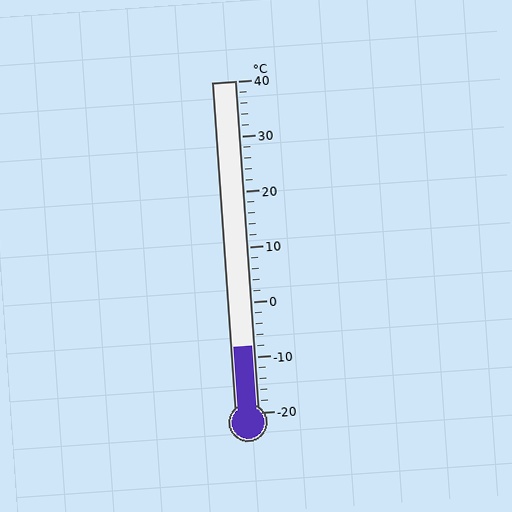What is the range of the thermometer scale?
The thermometer scale ranges from -20°C to 40°C.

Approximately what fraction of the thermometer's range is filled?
The thermometer is filled to approximately 20% of its range.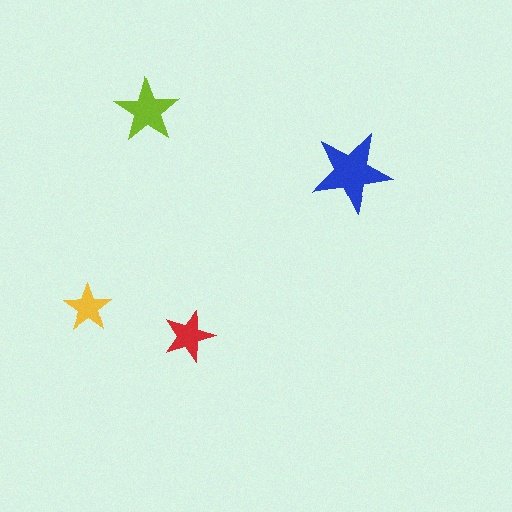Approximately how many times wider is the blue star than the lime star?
About 1.5 times wider.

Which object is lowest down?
The red star is bottommost.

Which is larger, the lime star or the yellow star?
The lime one.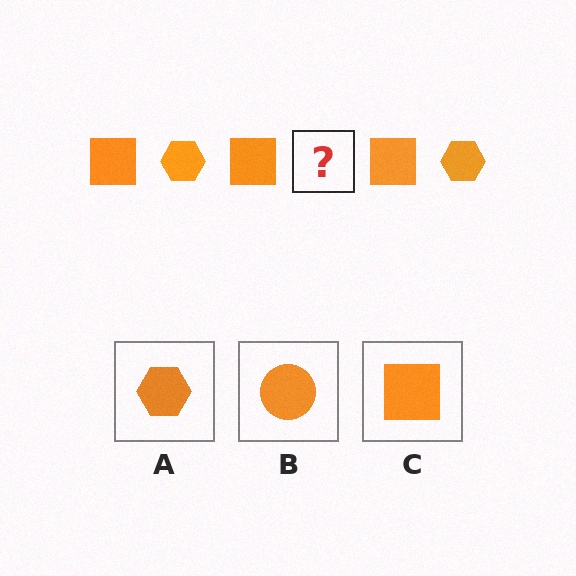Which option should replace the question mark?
Option A.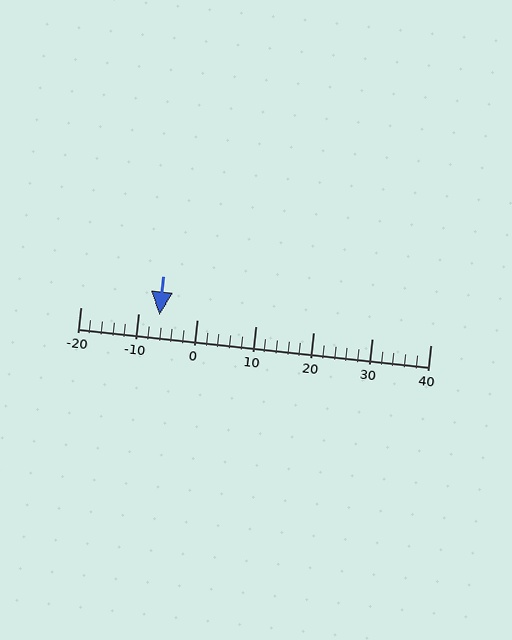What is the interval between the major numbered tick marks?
The major tick marks are spaced 10 units apart.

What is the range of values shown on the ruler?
The ruler shows values from -20 to 40.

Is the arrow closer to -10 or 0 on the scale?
The arrow is closer to -10.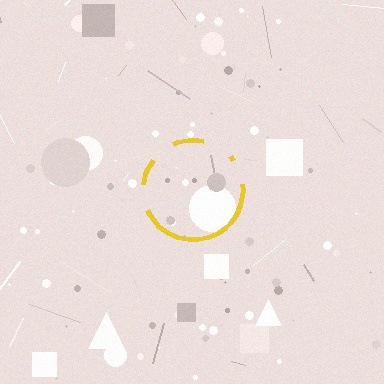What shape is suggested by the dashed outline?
The dashed outline suggests a circle.